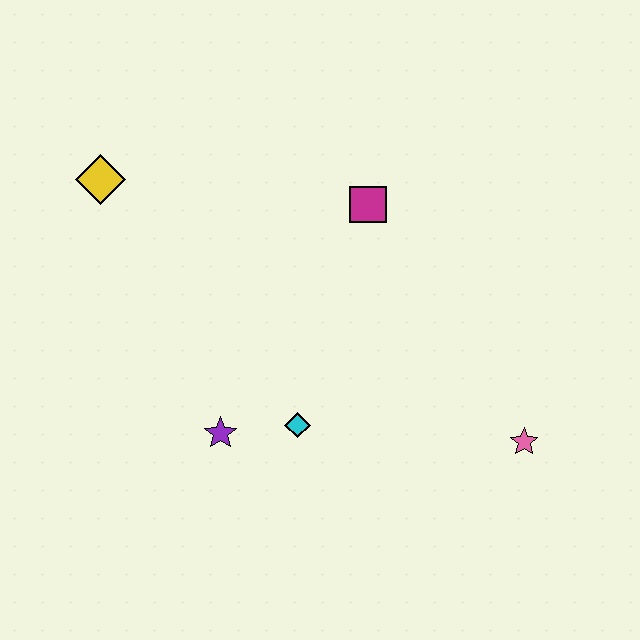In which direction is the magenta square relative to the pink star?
The magenta square is above the pink star.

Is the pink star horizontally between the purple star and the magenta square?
No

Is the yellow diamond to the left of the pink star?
Yes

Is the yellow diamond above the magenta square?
Yes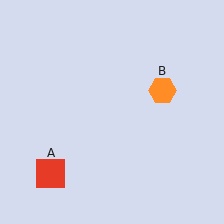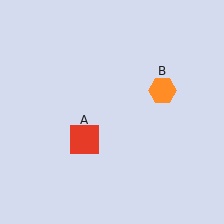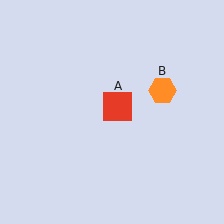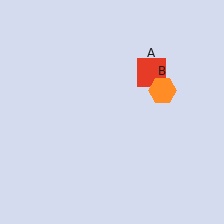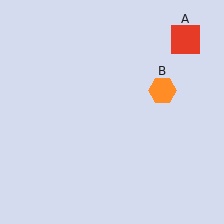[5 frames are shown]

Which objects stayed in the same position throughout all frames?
Orange hexagon (object B) remained stationary.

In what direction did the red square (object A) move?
The red square (object A) moved up and to the right.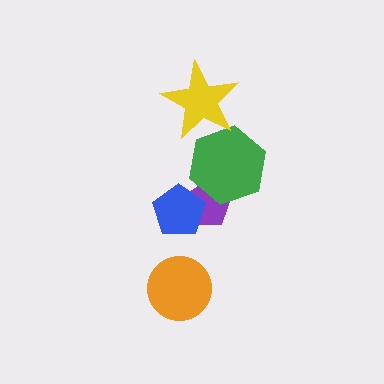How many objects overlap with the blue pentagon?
1 object overlaps with the blue pentagon.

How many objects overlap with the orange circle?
0 objects overlap with the orange circle.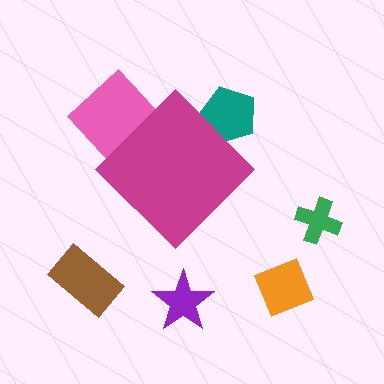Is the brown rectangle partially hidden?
No, the brown rectangle is fully visible.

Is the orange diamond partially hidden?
No, the orange diamond is fully visible.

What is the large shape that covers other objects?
A magenta diamond.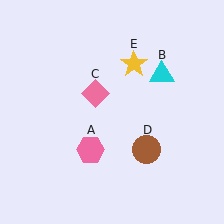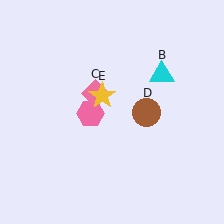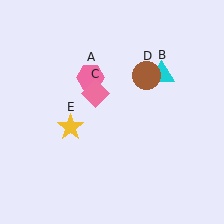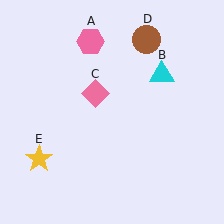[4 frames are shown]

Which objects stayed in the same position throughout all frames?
Cyan triangle (object B) and pink diamond (object C) remained stationary.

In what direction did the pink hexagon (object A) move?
The pink hexagon (object A) moved up.